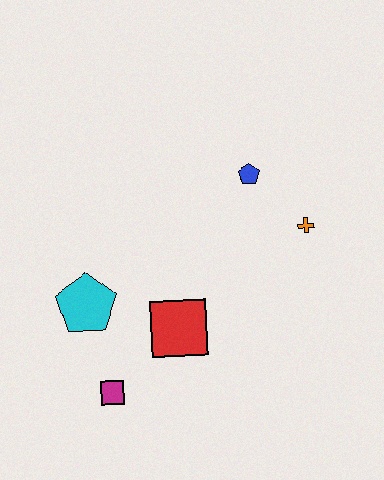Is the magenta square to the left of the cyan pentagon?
No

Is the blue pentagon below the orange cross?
No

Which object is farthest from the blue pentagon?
The magenta square is farthest from the blue pentagon.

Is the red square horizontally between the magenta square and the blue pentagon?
Yes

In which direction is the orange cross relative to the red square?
The orange cross is to the right of the red square.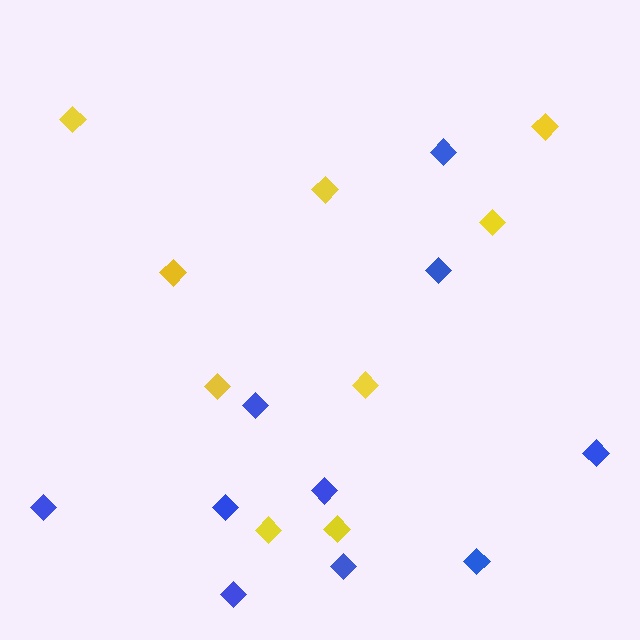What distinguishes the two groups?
There are 2 groups: one group of yellow diamonds (9) and one group of blue diamonds (10).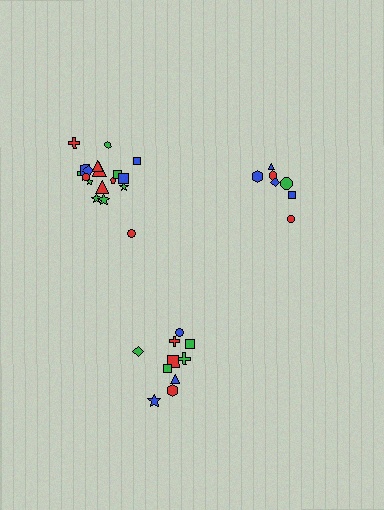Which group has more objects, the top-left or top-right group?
The top-left group.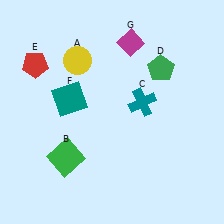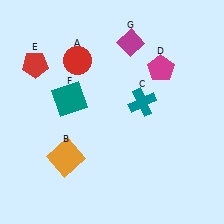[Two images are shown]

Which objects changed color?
A changed from yellow to red. B changed from green to orange. D changed from green to magenta.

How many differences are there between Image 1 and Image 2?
There are 3 differences between the two images.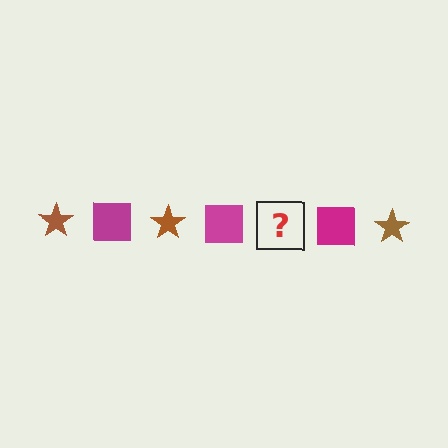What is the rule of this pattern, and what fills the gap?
The rule is that the pattern alternates between brown star and magenta square. The gap should be filled with a brown star.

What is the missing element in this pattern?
The missing element is a brown star.